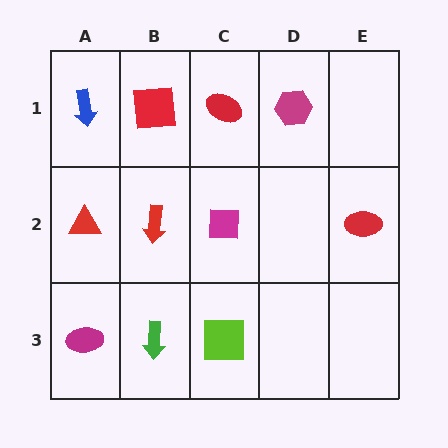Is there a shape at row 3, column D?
No, that cell is empty.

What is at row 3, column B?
A green arrow.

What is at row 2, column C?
A magenta square.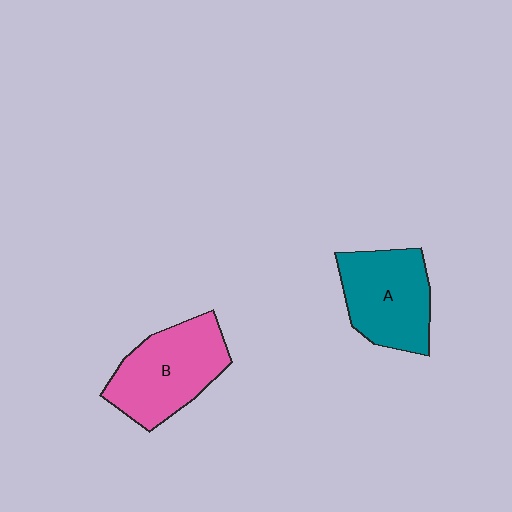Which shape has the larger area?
Shape B (pink).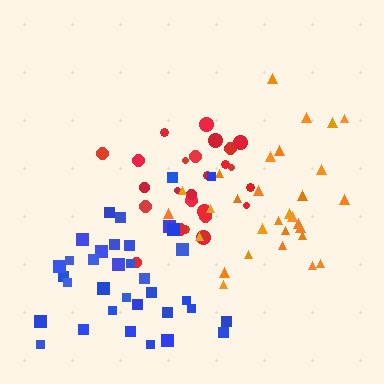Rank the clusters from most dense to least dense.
red, orange, blue.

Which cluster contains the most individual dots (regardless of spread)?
Blue (35).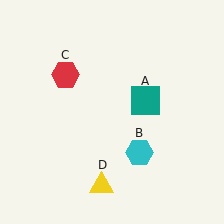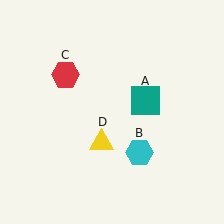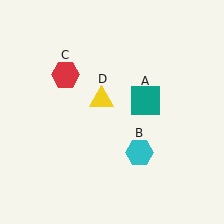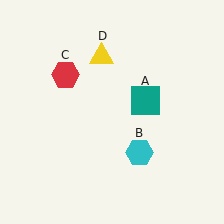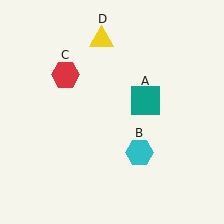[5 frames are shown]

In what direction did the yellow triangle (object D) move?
The yellow triangle (object D) moved up.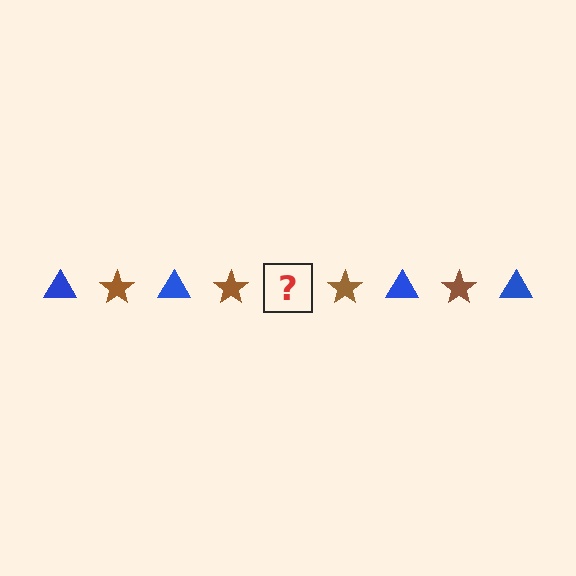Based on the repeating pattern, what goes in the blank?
The blank should be a blue triangle.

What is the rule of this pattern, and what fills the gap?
The rule is that the pattern alternates between blue triangle and brown star. The gap should be filled with a blue triangle.